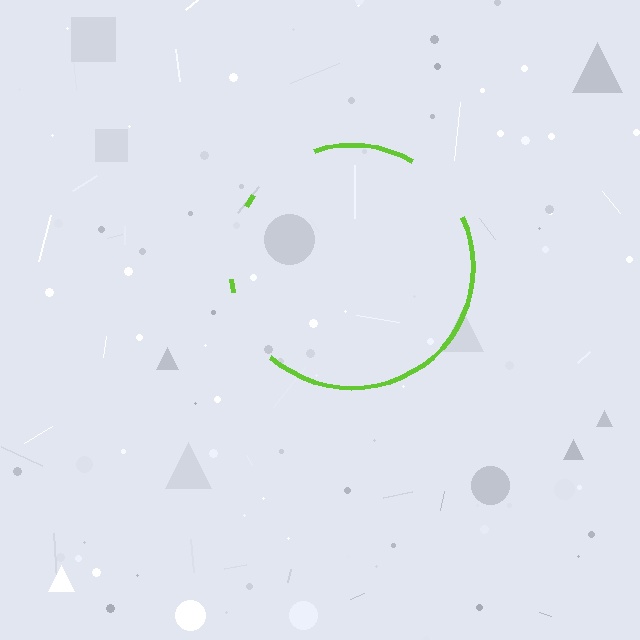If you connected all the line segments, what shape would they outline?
They would outline a circle.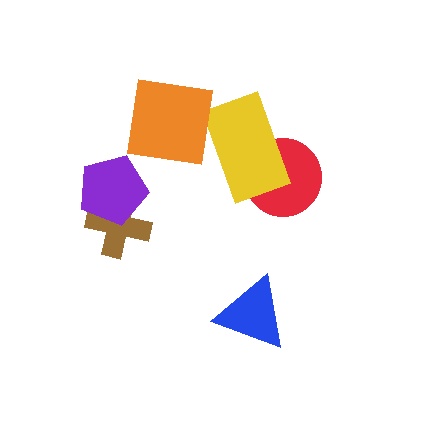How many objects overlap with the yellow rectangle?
1 object overlaps with the yellow rectangle.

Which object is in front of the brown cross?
The purple pentagon is in front of the brown cross.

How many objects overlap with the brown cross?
1 object overlaps with the brown cross.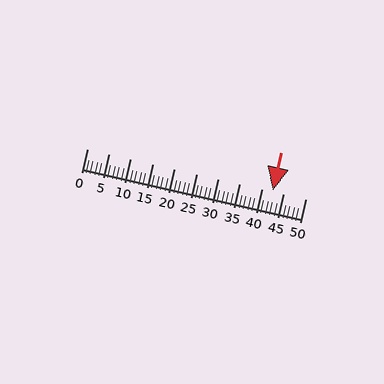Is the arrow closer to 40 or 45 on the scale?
The arrow is closer to 45.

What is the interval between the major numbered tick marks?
The major tick marks are spaced 5 units apart.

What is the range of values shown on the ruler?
The ruler shows values from 0 to 50.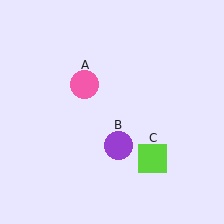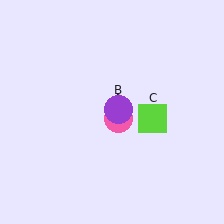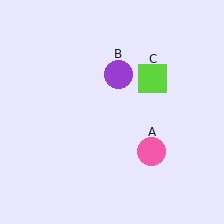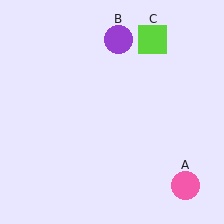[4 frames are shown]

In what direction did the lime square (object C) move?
The lime square (object C) moved up.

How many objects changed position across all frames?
3 objects changed position: pink circle (object A), purple circle (object B), lime square (object C).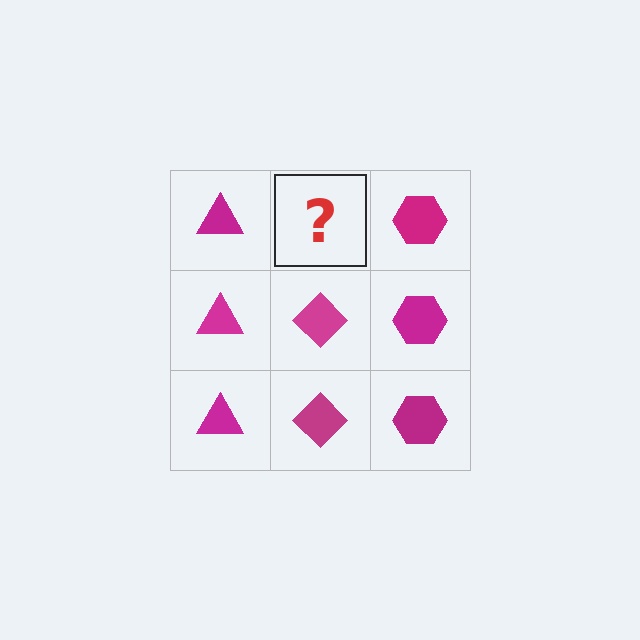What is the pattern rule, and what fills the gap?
The rule is that each column has a consistent shape. The gap should be filled with a magenta diamond.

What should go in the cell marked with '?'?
The missing cell should contain a magenta diamond.